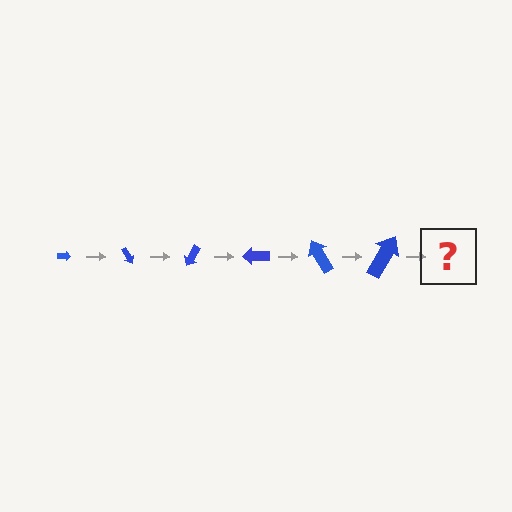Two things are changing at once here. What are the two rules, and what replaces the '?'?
The two rules are that the arrow grows larger each step and it rotates 60 degrees each step. The '?' should be an arrow, larger than the previous one and rotated 360 degrees from the start.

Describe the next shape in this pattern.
It should be an arrow, larger than the previous one and rotated 360 degrees from the start.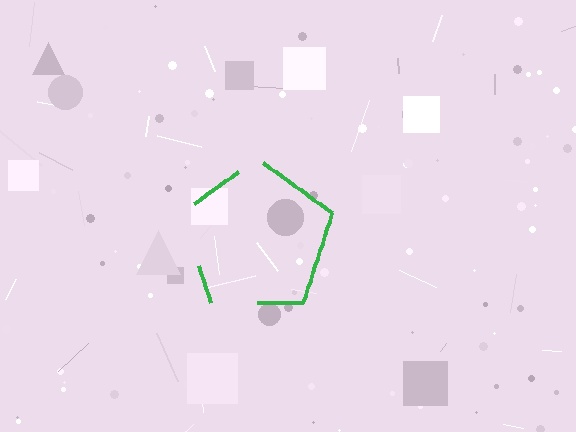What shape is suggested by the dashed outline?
The dashed outline suggests a pentagon.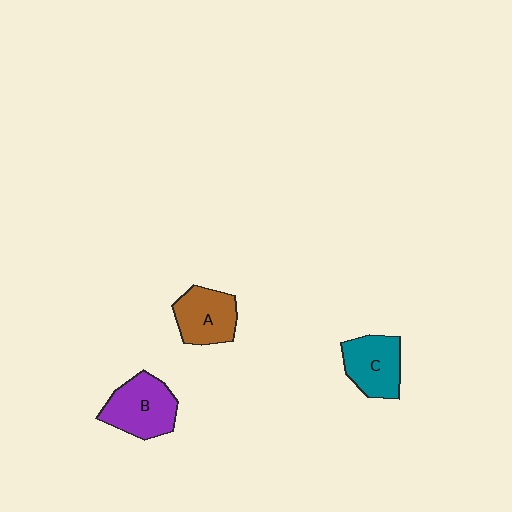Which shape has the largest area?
Shape B (purple).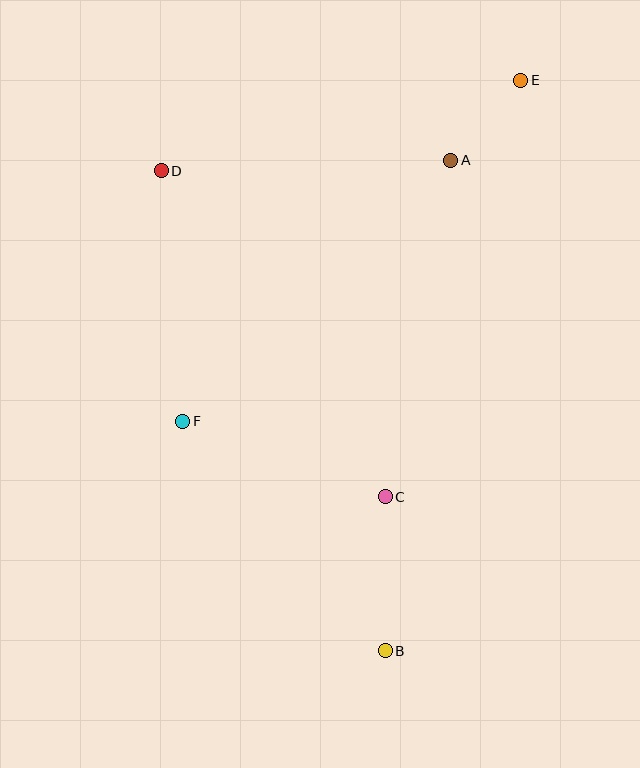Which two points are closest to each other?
Points A and E are closest to each other.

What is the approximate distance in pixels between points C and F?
The distance between C and F is approximately 216 pixels.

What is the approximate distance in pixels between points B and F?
The distance between B and F is approximately 306 pixels.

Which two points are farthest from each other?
Points B and E are farthest from each other.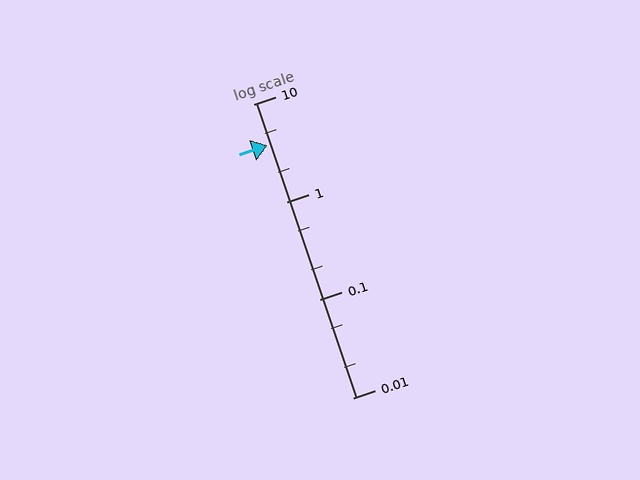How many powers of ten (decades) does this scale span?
The scale spans 3 decades, from 0.01 to 10.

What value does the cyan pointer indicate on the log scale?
The pointer indicates approximately 3.8.